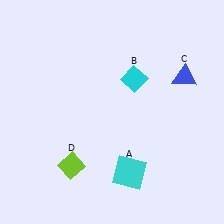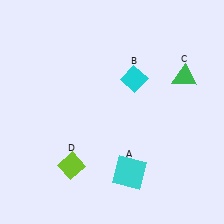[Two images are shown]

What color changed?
The triangle (C) changed from blue in Image 1 to green in Image 2.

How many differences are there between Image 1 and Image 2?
There is 1 difference between the two images.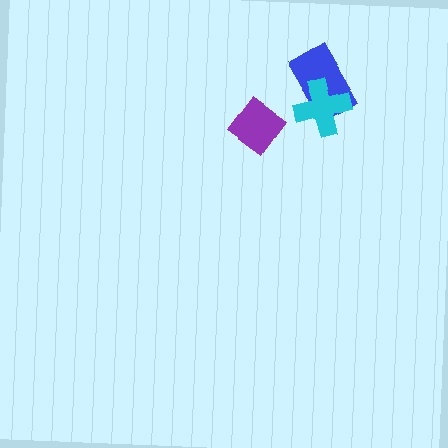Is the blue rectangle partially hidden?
Yes, it is partially covered by another shape.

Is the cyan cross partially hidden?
No, no other shape covers it.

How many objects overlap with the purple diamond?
0 objects overlap with the purple diamond.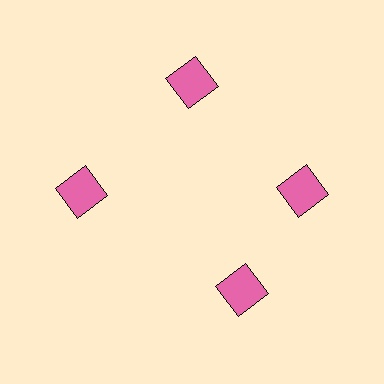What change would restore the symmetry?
The symmetry would be restored by rotating it back into even spacing with its neighbors so that all 4 squares sit at equal angles and equal distance from the center.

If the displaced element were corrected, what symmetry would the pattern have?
It would have 4-fold rotational symmetry — the pattern would map onto itself every 90 degrees.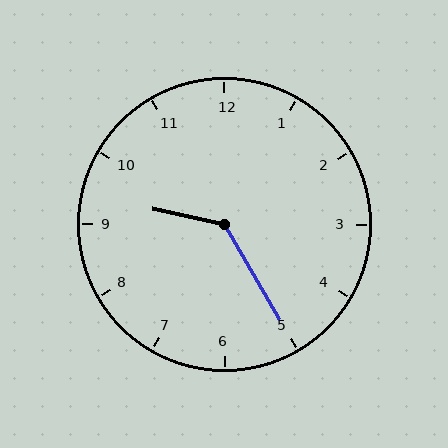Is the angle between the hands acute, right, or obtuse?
It is obtuse.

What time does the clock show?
9:25.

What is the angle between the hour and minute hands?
Approximately 132 degrees.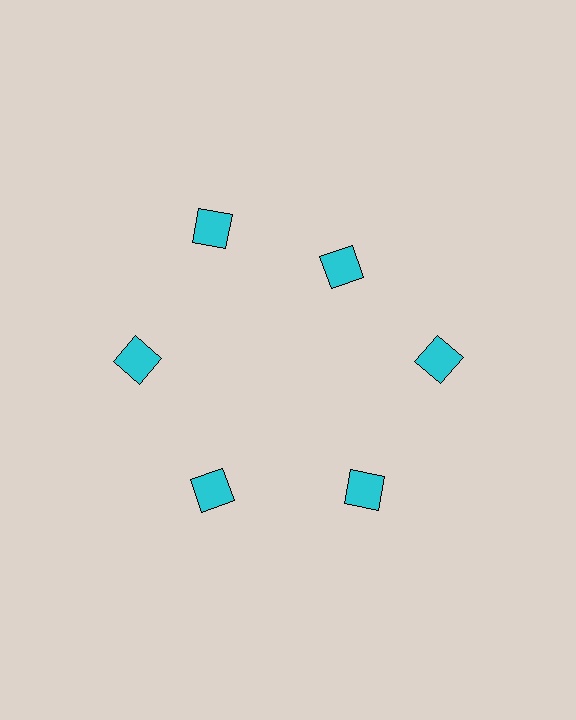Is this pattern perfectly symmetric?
No. The 6 cyan squares are arranged in a ring, but one element near the 1 o'clock position is pulled inward toward the center, breaking the 6-fold rotational symmetry.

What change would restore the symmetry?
The symmetry would be restored by moving it outward, back onto the ring so that all 6 squares sit at equal angles and equal distance from the center.